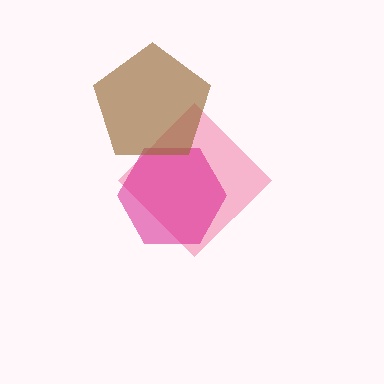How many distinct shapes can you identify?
There are 3 distinct shapes: a pink diamond, a magenta hexagon, a brown pentagon.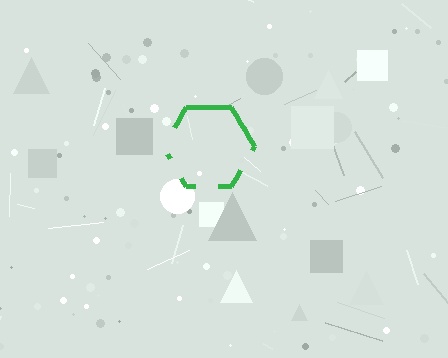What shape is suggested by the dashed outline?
The dashed outline suggests a hexagon.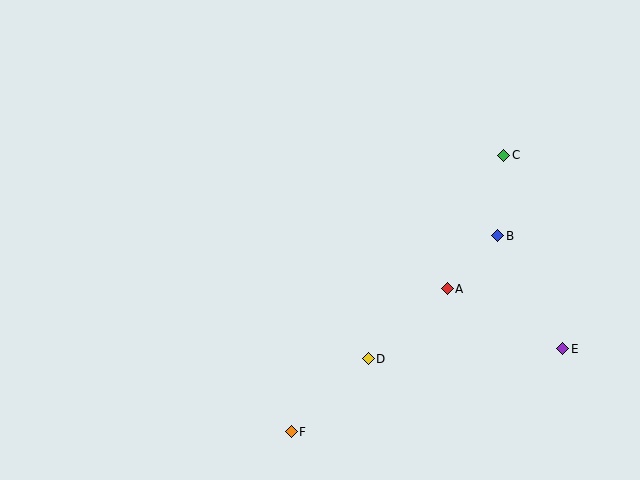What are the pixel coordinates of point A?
Point A is at (447, 289).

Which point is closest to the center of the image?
Point D at (368, 359) is closest to the center.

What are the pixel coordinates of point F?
Point F is at (291, 432).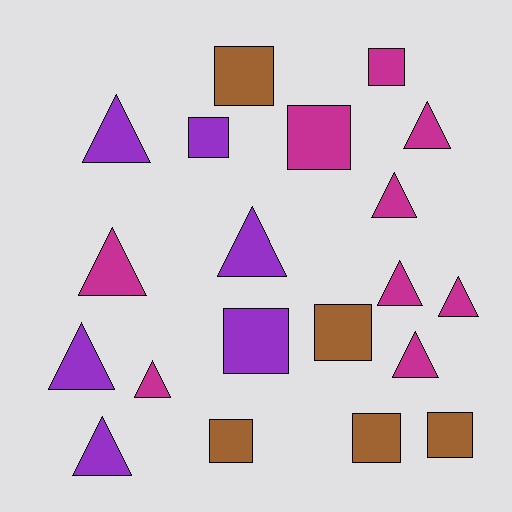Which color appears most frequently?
Magenta, with 9 objects.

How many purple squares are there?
There are 2 purple squares.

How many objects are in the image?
There are 20 objects.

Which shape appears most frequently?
Triangle, with 11 objects.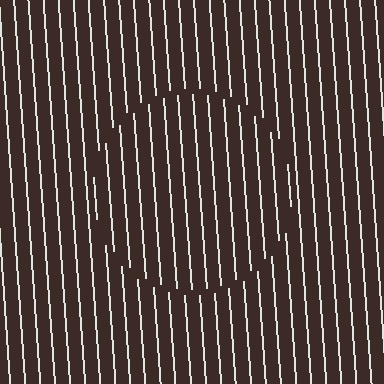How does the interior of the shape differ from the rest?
The interior of the shape contains the same grating, shifted by half a period — the contour is defined by the phase discontinuity where line-ends from the inner and outer gratings abut.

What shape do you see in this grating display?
An illusory circle. The interior of the shape contains the same grating, shifted by half a period — the contour is defined by the phase discontinuity where line-ends from the inner and outer gratings abut.